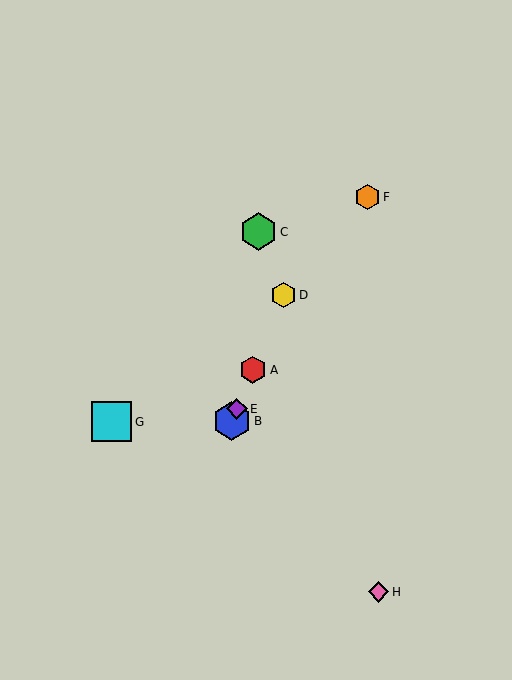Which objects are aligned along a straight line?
Objects A, B, D, E are aligned along a straight line.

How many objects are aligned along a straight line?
4 objects (A, B, D, E) are aligned along a straight line.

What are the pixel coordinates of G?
Object G is at (112, 422).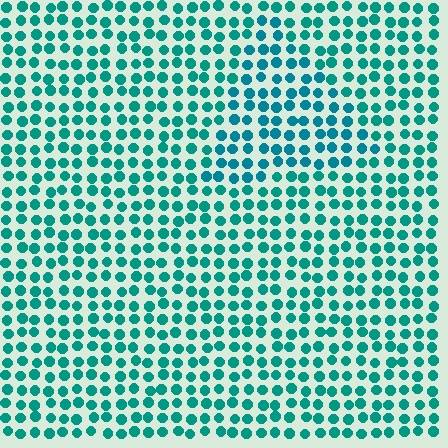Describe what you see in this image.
The image is filled with small teal elements in a uniform arrangement. A triangle-shaped region is visible where the elements are tinted to a slightly different hue, forming a subtle color boundary.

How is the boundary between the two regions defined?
The boundary is defined purely by a slight shift in hue (about 16 degrees). Spacing, size, and orientation are identical on both sides.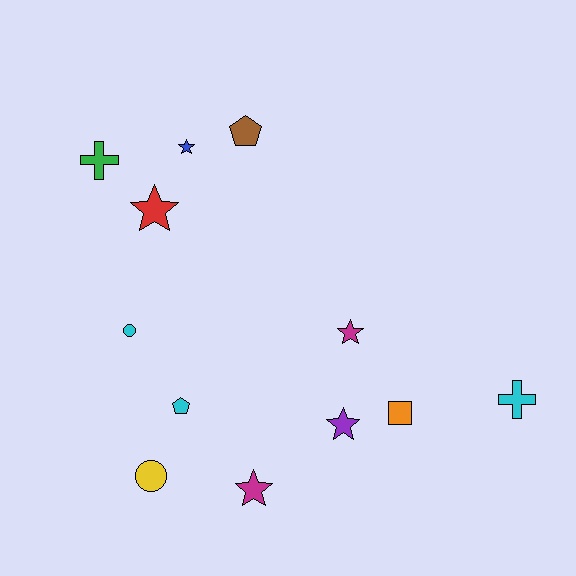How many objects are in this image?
There are 12 objects.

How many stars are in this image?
There are 5 stars.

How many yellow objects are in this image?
There is 1 yellow object.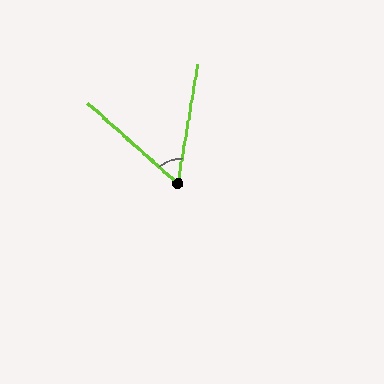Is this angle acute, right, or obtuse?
It is acute.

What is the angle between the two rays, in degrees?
Approximately 58 degrees.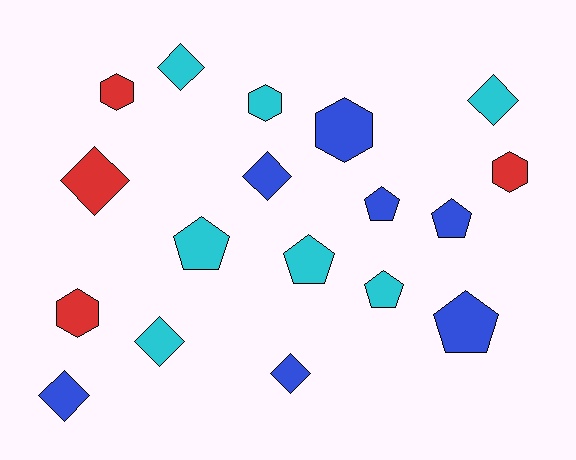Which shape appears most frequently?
Diamond, with 7 objects.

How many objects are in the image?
There are 18 objects.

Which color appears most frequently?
Blue, with 7 objects.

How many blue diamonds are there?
There are 3 blue diamonds.